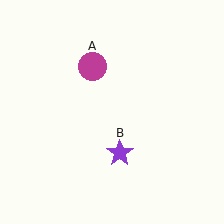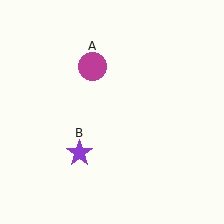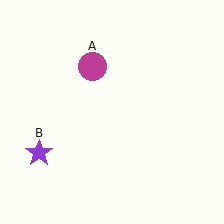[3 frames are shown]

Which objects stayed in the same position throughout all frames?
Magenta circle (object A) remained stationary.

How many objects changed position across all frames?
1 object changed position: purple star (object B).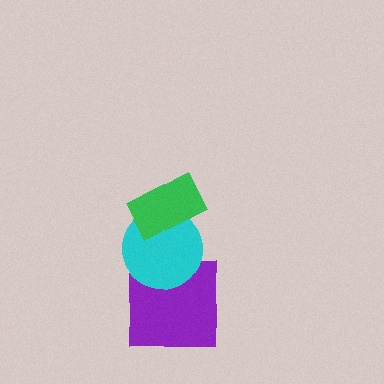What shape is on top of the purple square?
The cyan circle is on top of the purple square.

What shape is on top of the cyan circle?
The green rectangle is on top of the cyan circle.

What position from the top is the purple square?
The purple square is 3rd from the top.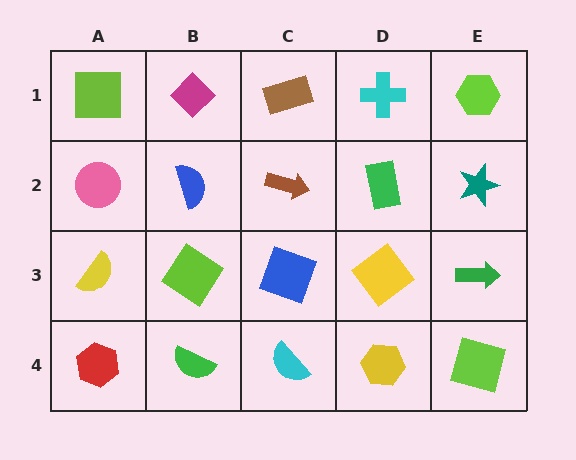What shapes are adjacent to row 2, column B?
A magenta diamond (row 1, column B), a lime diamond (row 3, column B), a pink circle (row 2, column A), a brown arrow (row 2, column C).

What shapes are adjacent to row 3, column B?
A blue semicircle (row 2, column B), a green semicircle (row 4, column B), a yellow semicircle (row 3, column A), a blue square (row 3, column C).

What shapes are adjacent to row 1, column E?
A teal star (row 2, column E), a cyan cross (row 1, column D).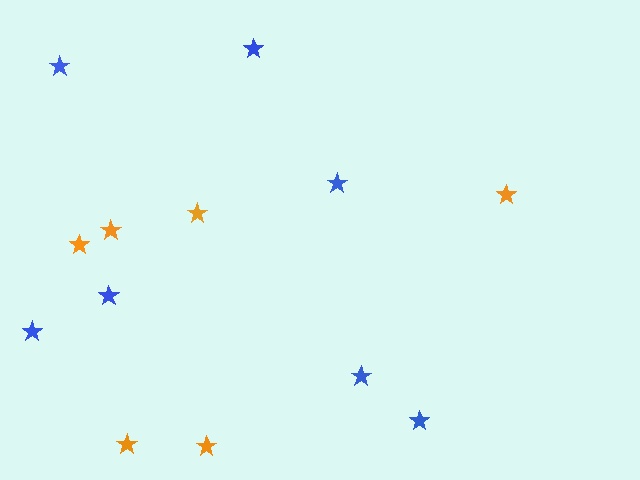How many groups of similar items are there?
There are 2 groups: one group of blue stars (7) and one group of orange stars (6).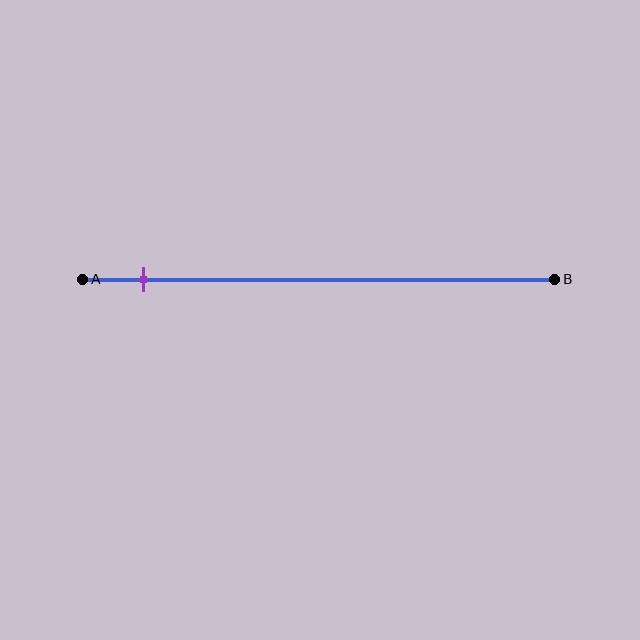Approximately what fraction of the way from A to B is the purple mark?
The purple mark is approximately 15% of the way from A to B.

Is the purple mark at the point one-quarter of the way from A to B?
No, the mark is at about 15% from A, not at the 25% one-quarter point.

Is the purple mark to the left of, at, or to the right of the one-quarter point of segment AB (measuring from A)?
The purple mark is to the left of the one-quarter point of segment AB.